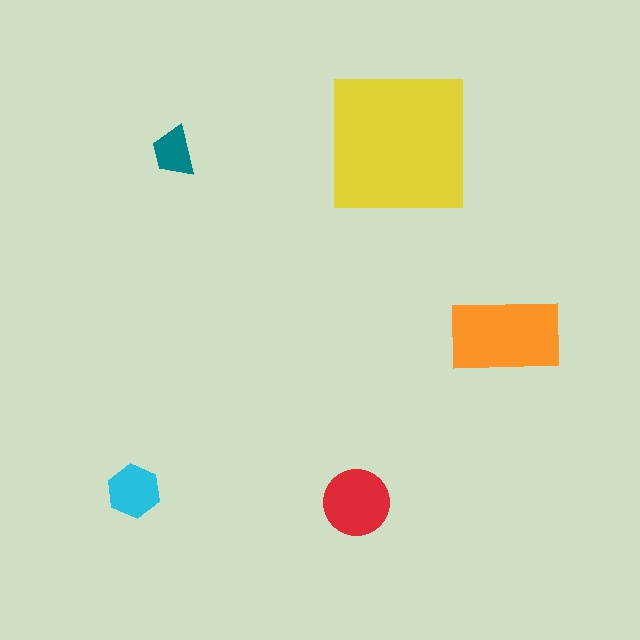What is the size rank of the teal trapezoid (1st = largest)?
5th.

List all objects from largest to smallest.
The yellow square, the orange rectangle, the red circle, the cyan hexagon, the teal trapezoid.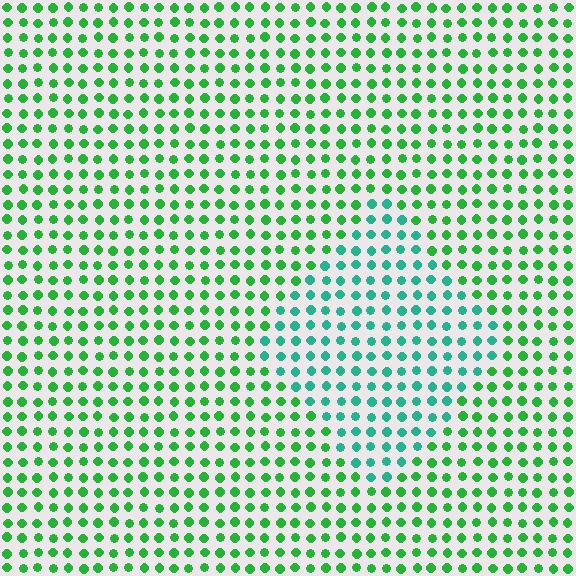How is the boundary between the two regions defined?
The boundary is defined purely by a slight shift in hue (about 36 degrees). Spacing, size, and orientation are identical on both sides.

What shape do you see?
I see a diamond.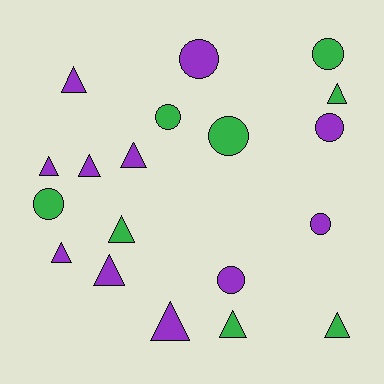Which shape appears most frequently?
Triangle, with 11 objects.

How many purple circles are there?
There are 4 purple circles.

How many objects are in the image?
There are 19 objects.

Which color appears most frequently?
Purple, with 11 objects.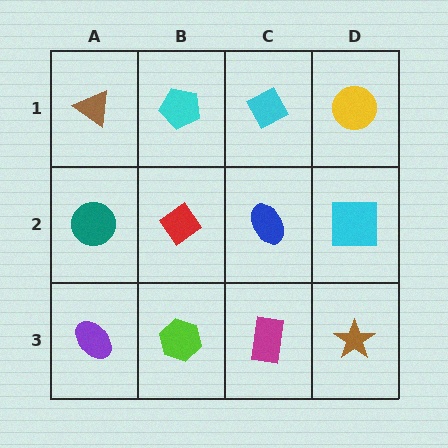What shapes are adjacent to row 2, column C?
A cyan diamond (row 1, column C), a magenta rectangle (row 3, column C), a red diamond (row 2, column B), a cyan square (row 2, column D).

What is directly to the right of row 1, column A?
A cyan pentagon.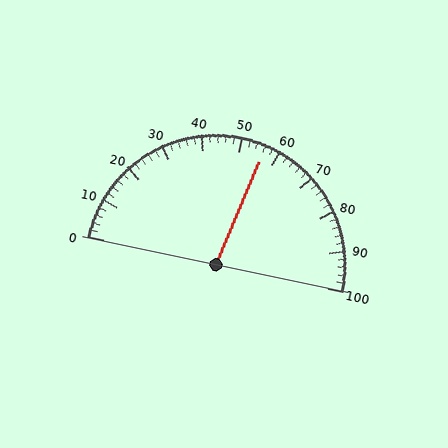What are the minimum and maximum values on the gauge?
The gauge ranges from 0 to 100.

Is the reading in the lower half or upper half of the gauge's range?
The reading is in the upper half of the range (0 to 100).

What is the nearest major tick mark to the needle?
The nearest major tick mark is 60.